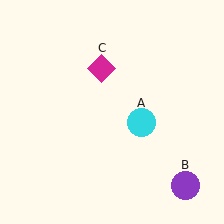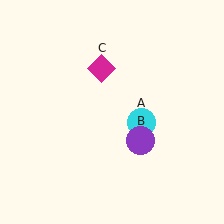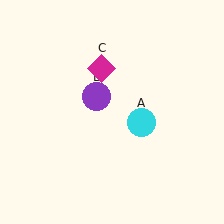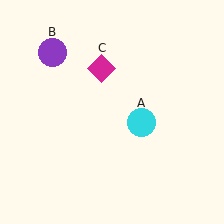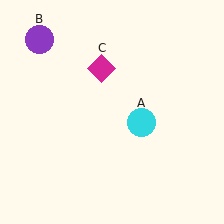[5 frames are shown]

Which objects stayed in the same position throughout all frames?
Cyan circle (object A) and magenta diamond (object C) remained stationary.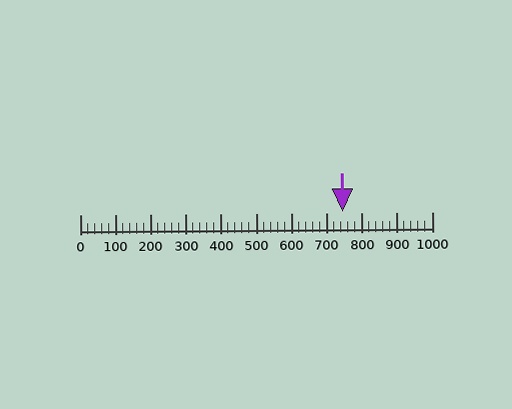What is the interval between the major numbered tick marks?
The major tick marks are spaced 100 units apart.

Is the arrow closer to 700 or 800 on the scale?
The arrow is closer to 700.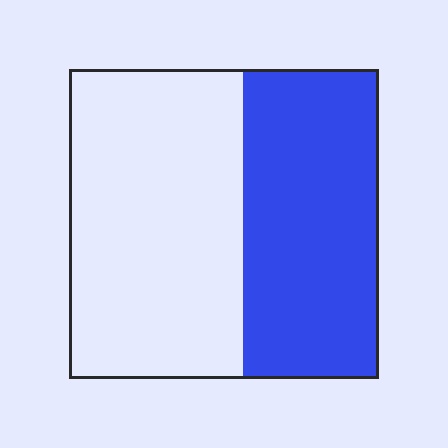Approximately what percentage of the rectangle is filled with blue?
Approximately 45%.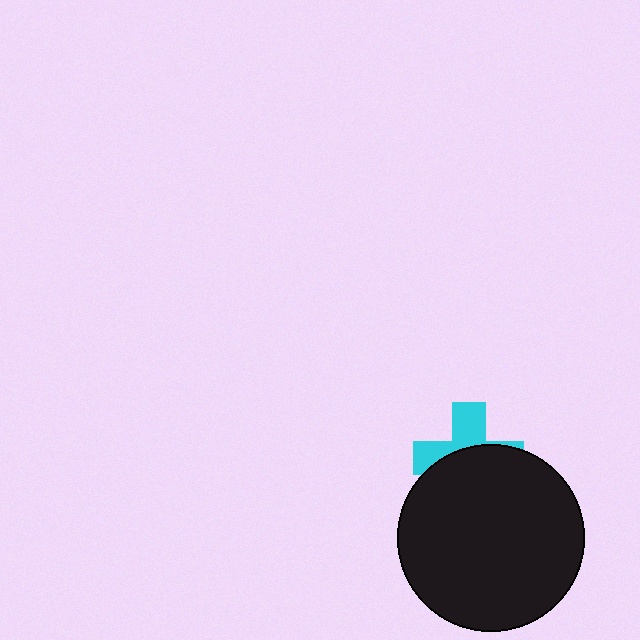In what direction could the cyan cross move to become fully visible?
The cyan cross could move up. That would shift it out from behind the black circle entirely.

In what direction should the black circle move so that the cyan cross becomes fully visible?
The black circle should move down. That is the shortest direction to clear the overlap and leave the cyan cross fully visible.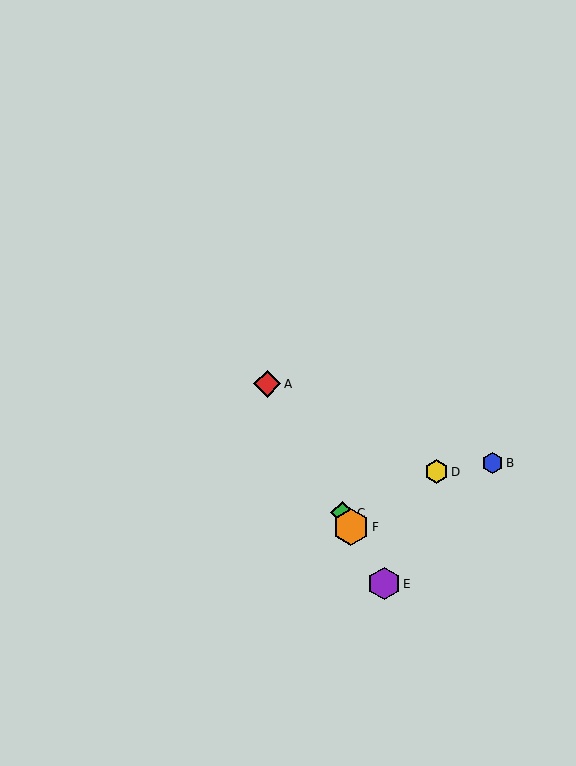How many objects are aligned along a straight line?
4 objects (A, C, E, F) are aligned along a straight line.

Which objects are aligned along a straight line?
Objects A, C, E, F are aligned along a straight line.